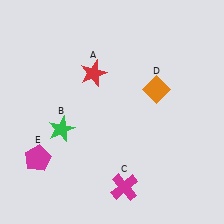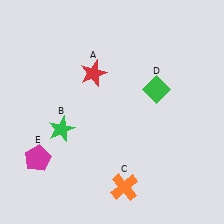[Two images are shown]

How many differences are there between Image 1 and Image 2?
There are 2 differences between the two images.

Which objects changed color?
C changed from magenta to orange. D changed from orange to green.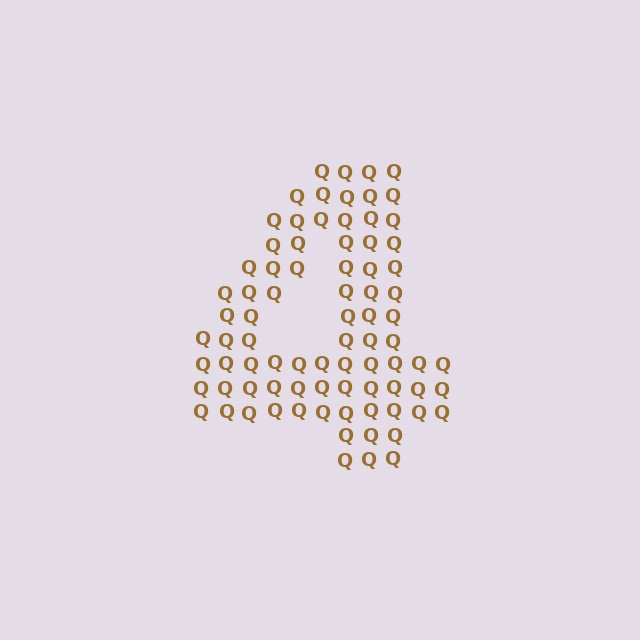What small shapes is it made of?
It is made of small letter Q's.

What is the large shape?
The large shape is the digit 4.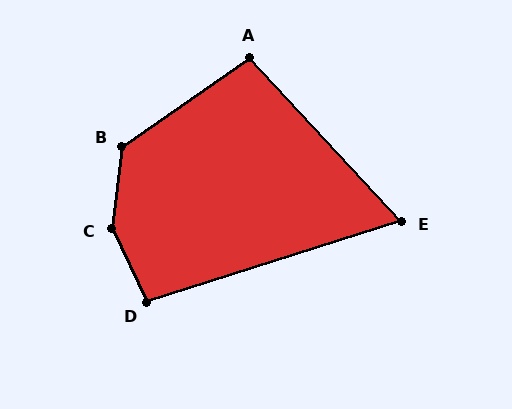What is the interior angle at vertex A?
Approximately 98 degrees (obtuse).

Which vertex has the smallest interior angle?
E, at approximately 65 degrees.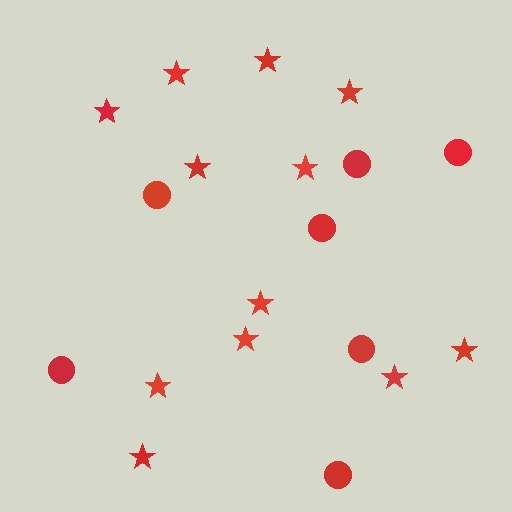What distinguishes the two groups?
There are 2 groups: one group of stars (12) and one group of circles (7).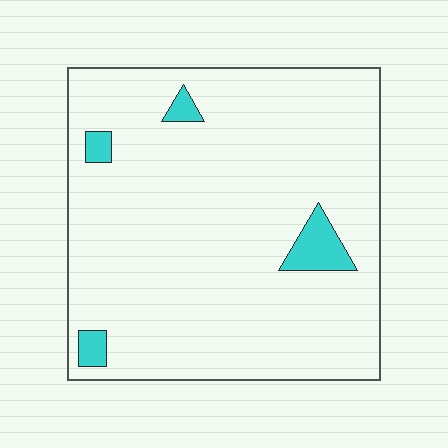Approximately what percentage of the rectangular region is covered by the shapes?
Approximately 5%.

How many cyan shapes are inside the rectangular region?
4.